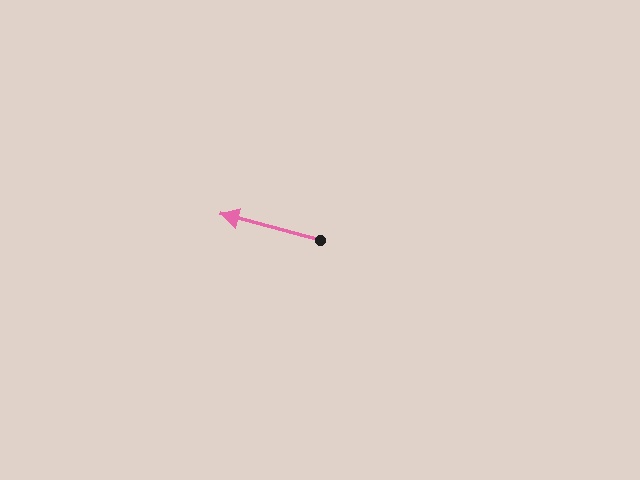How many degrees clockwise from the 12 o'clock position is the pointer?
Approximately 285 degrees.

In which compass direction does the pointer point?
West.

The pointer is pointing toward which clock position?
Roughly 9 o'clock.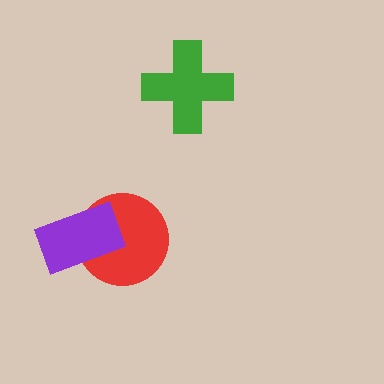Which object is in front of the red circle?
The purple rectangle is in front of the red circle.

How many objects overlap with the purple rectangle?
1 object overlaps with the purple rectangle.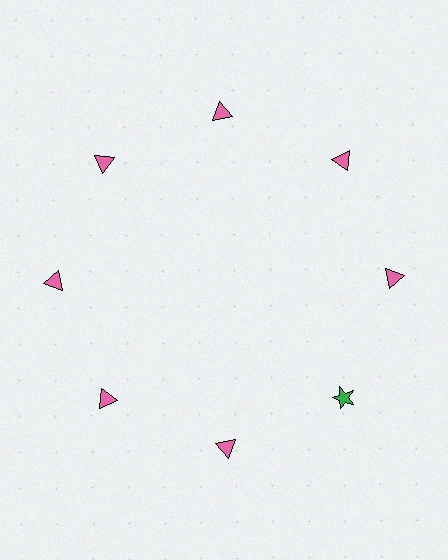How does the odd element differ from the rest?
It differs in both color (green instead of pink) and shape (star instead of triangle).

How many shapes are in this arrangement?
There are 8 shapes arranged in a ring pattern.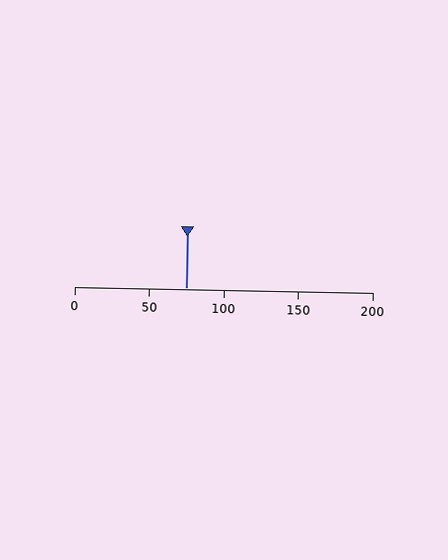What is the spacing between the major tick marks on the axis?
The major ticks are spaced 50 apart.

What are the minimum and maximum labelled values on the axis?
The axis runs from 0 to 200.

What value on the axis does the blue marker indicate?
The marker indicates approximately 75.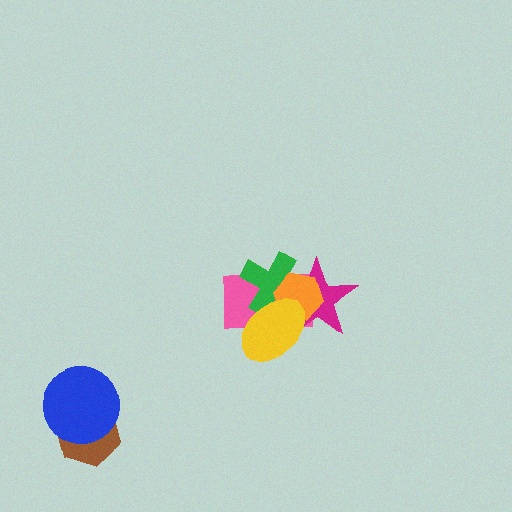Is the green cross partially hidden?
Yes, it is partially covered by another shape.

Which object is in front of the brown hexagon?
The blue circle is in front of the brown hexagon.